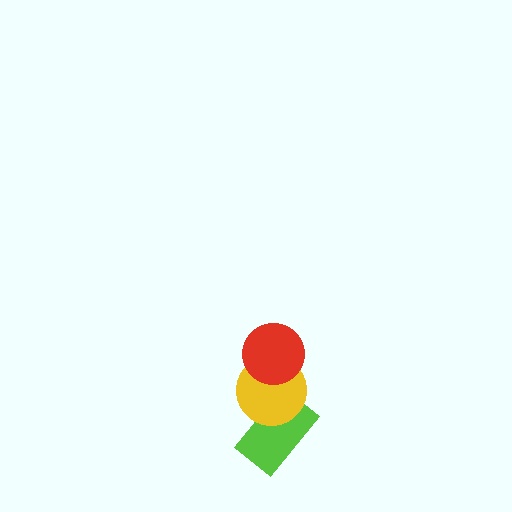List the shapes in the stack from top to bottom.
From top to bottom: the red circle, the yellow circle, the lime rectangle.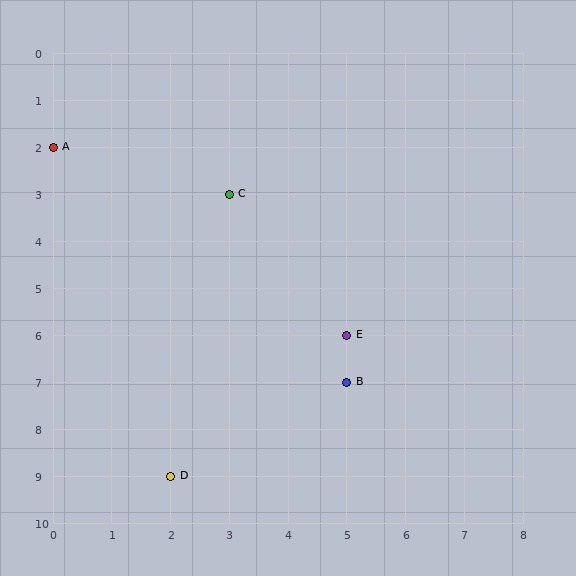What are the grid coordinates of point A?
Point A is at grid coordinates (0, 2).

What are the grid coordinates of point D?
Point D is at grid coordinates (2, 9).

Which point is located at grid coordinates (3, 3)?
Point C is at (3, 3).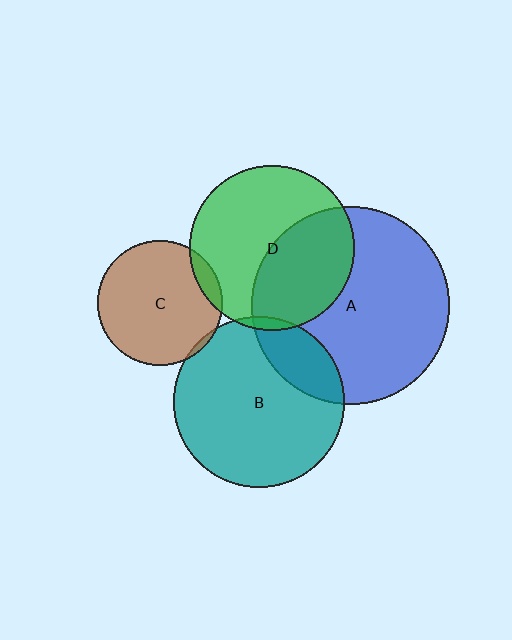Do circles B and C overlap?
Yes.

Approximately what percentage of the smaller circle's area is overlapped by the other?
Approximately 5%.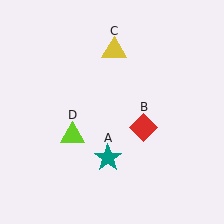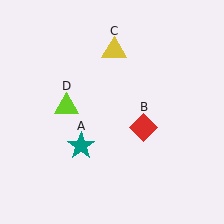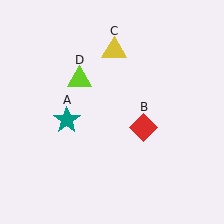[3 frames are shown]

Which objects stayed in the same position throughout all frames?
Red diamond (object B) and yellow triangle (object C) remained stationary.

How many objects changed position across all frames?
2 objects changed position: teal star (object A), lime triangle (object D).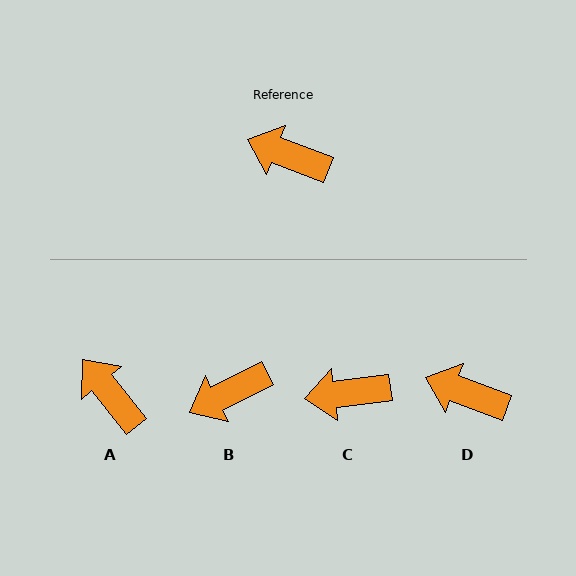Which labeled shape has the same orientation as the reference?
D.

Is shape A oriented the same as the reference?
No, it is off by about 30 degrees.